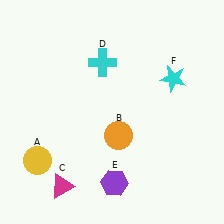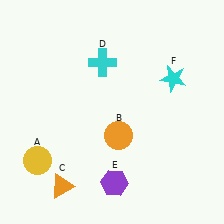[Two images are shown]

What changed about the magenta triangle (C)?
In Image 1, C is magenta. In Image 2, it changed to orange.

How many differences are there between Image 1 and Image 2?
There is 1 difference between the two images.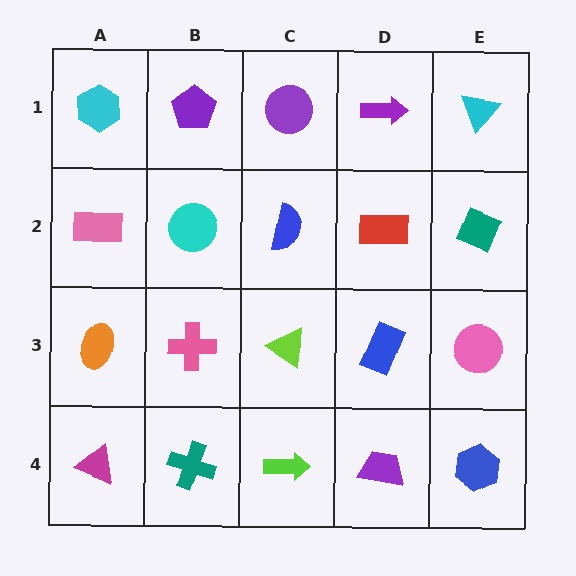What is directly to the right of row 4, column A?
A teal cross.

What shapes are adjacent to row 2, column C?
A purple circle (row 1, column C), a lime triangle (row 3, column C), a cyan circle (row 2, column B), a red rectangle (row 2, column D).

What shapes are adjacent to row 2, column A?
A cyan hexagon (row 1, column A), an orange ellipse (row 3, column A), a cyan circle (row 2, column B).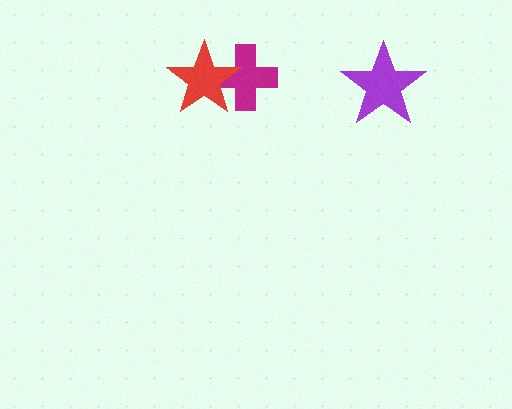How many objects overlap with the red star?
1 object overlaps with the red star.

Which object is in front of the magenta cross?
The red star is in front of the magenta cross.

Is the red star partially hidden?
No, no other shape covers it.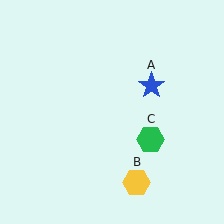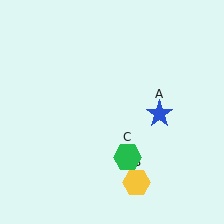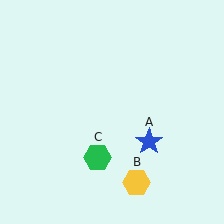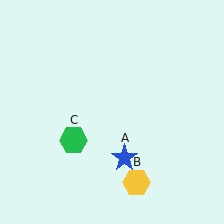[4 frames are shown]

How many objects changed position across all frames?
2 objects changed position: blue star (object A), green hexagon (object C).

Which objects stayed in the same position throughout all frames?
Yellow hexagon (object B) remained stationary.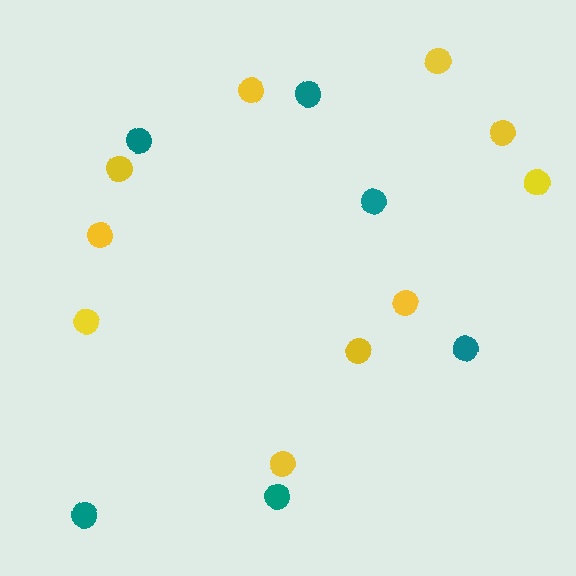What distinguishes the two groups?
There are 2 groups: one group of teal circles (6) and one group of yellow circles (10).